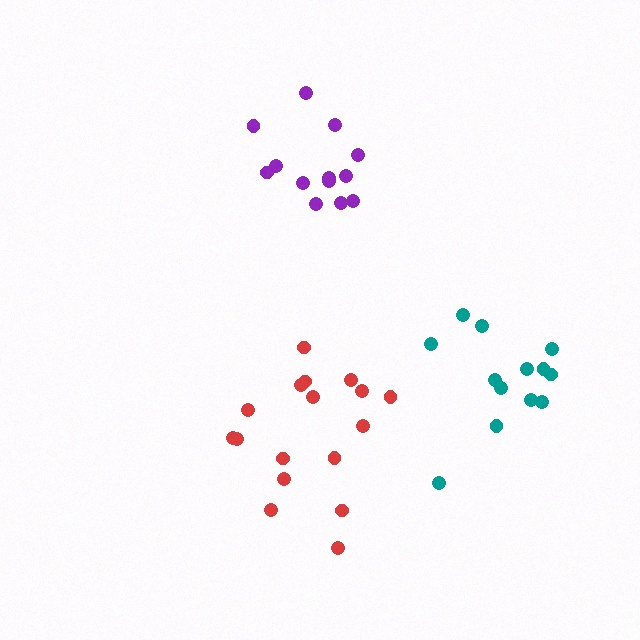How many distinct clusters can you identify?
There are 3 distinct clusters.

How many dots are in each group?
Group 1: 13 dots, Group 2: 17 dots, Group 3: 13 dots (43 total).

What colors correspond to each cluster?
The clusters are colored: purple, red, teal.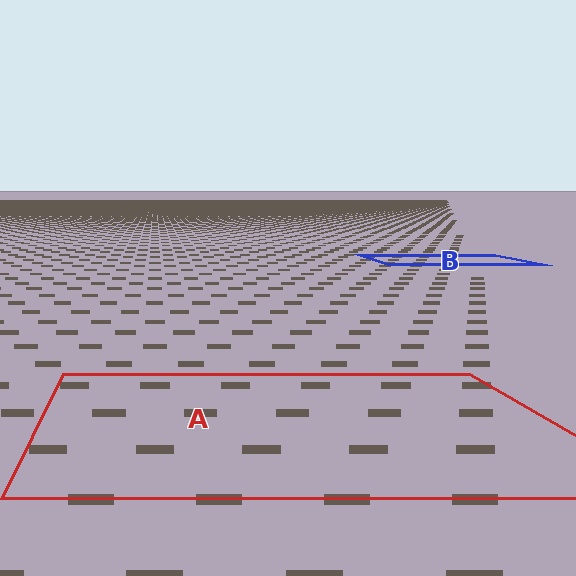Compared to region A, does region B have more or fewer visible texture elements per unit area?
Region B has more texture elements per unit area — they are packed more densely because it is farther away.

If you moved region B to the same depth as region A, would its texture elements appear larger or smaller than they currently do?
They would appear larger. At a closer depth, the same texture elements are projected at a bigger on-screen size.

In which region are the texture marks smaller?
The texture marks are smaller in region B, because it is farther away.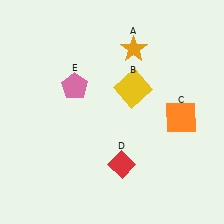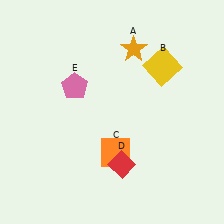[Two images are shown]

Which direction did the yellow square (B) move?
The yellow square (B) moved right.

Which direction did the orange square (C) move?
The orange square (C) moved left.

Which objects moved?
The objects that moved are: the yellow square (B), the orange square (C).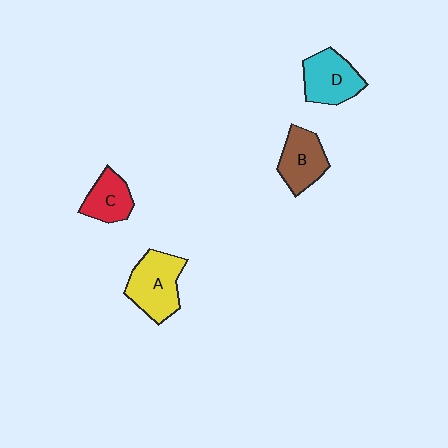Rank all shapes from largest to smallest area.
From largest to smallest: A (yellow), D (cyan), B (brown), C (red).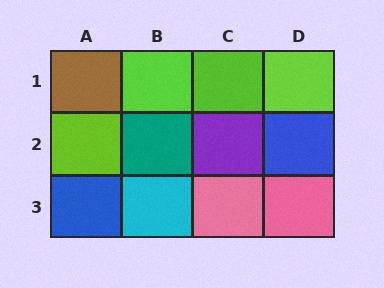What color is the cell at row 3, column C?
Pink.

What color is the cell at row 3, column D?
Pink.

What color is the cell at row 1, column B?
Lime.